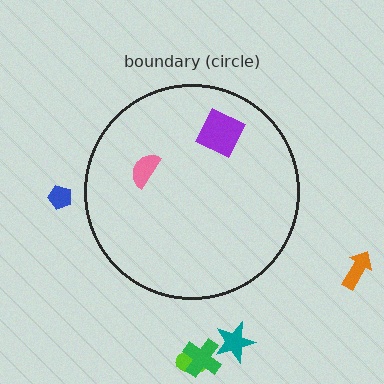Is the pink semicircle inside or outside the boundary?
Inside.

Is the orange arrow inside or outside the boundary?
Outside.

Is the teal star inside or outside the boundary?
Outside.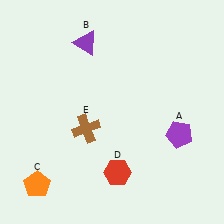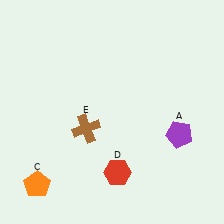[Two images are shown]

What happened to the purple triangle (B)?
The purple triangle (B) was removed in Image 2. It was in the top-left area of Image 1.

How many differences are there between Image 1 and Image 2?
There is 1 difference between the two images.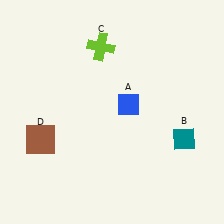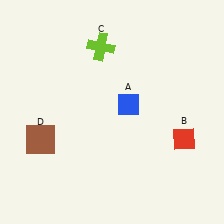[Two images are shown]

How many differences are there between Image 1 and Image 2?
There is 1 difference between the two images.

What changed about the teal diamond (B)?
In Image 1, B is teal. In Image 2, it changed to red.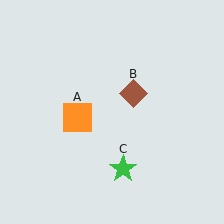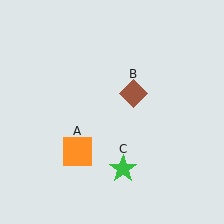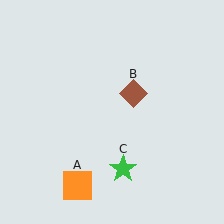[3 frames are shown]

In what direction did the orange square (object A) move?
The orange square (object A) moved down.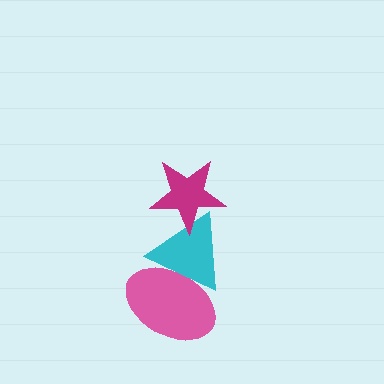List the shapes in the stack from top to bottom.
From top to bottom: the magenta star, the cyan triangle, the pink ellipse.